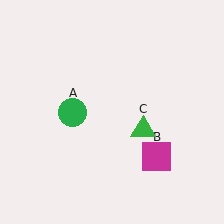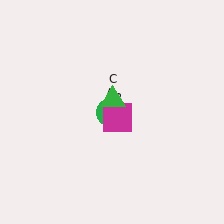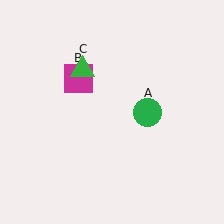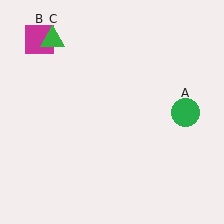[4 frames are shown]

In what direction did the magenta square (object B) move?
The magenta square (object B) moved up and to the left.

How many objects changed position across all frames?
3 objects changed position: green circle (object A), magenta square (object B), green triangle (object C).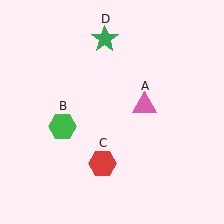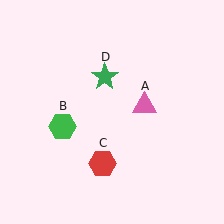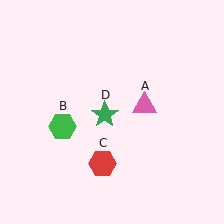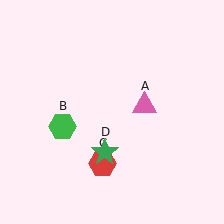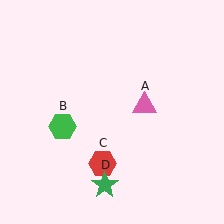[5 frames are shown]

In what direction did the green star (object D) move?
The green star (object D) moved down.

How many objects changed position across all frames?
1 object changed position: green star (object D).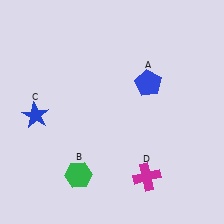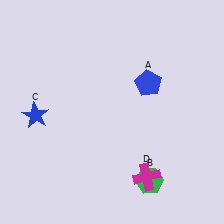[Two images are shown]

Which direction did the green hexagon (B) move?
The green hexagon (B) moved right.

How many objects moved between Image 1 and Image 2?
1 object moved between the two images.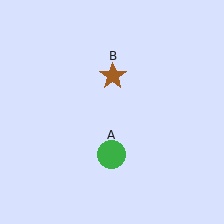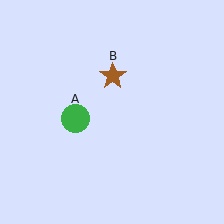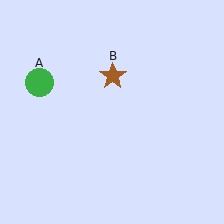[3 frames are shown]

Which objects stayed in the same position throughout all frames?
Brown star (object B) remained stationary.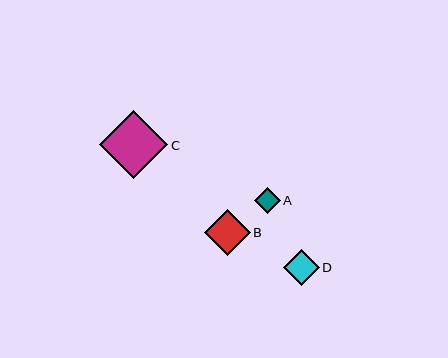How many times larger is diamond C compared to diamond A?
Diamond C is approximately 2.6 times the size of diamond A.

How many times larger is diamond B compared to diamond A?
Diamond B is approximately 1.8 times the size of diamond A.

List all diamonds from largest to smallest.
From largest to smallest: C, B, D, A.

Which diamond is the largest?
Diamond C is the largest with a size of approximately 68 pixels.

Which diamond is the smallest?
Diamond A is the smallest with a size of approximately 26 pixels.